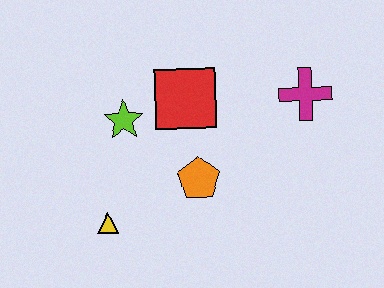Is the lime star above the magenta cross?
No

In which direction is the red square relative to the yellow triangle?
The red square is above the yellow triangle.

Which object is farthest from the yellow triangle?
The magenta cross is farthest from the yellow triangle.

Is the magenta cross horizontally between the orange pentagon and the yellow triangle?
No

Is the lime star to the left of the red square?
Yes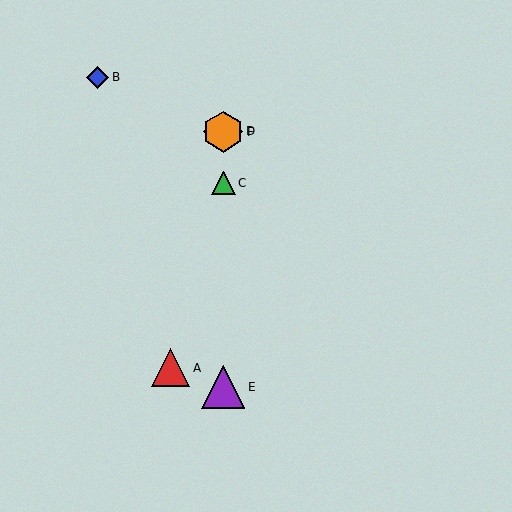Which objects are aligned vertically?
Objects C, D, E, F are aligned vertically.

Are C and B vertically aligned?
No, C is at x≈223 and B is at x≈98.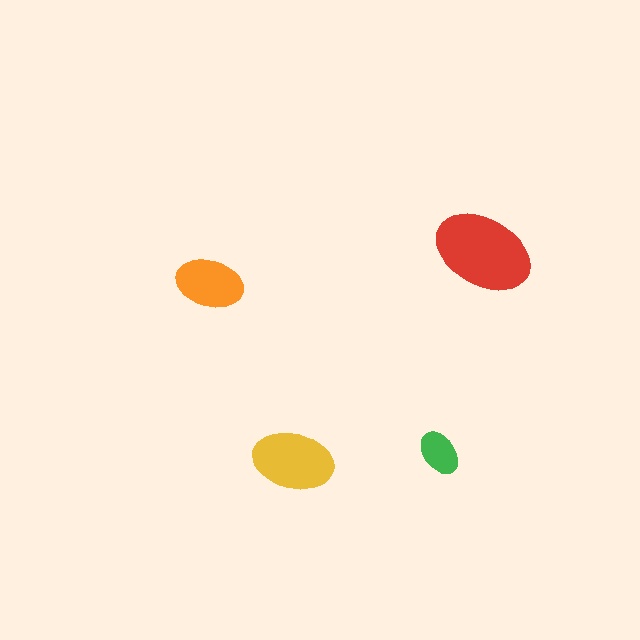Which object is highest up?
The red ellipse is topmost.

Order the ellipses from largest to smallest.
the red one, the yellow one, the orange one, the green one.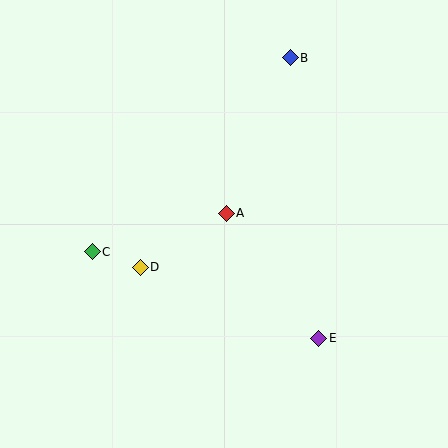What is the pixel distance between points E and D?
The distance between E and D is 192 pixels.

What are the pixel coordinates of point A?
Point A is at (226, 213).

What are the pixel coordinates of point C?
Point C is at (92, 252).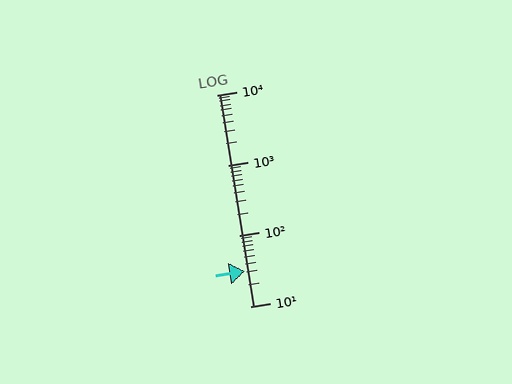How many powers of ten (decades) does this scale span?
The scale spans 3 decades, from 10 to 10000.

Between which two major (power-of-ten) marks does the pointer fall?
The pointer is between 10 and 100.